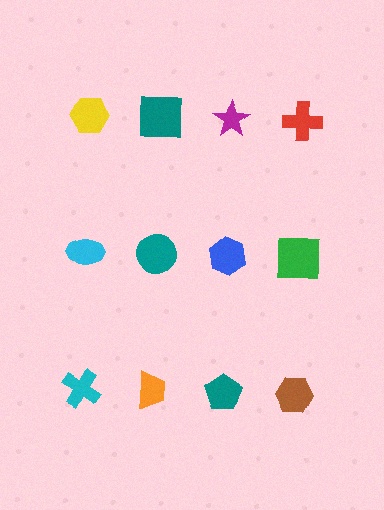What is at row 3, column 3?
A teal pentagon.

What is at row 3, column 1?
A cyan cross.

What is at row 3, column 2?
An orange trapezoid.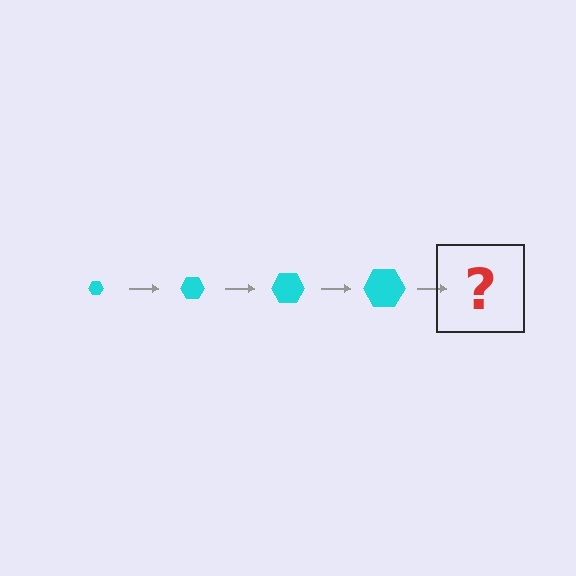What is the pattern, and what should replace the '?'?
The pattern is that the hexagon gets progressively larger each step. The '?' should be a cyan hexagon, larger than the previous one.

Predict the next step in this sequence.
The next step is a cyan hexagon, larger than the previous one.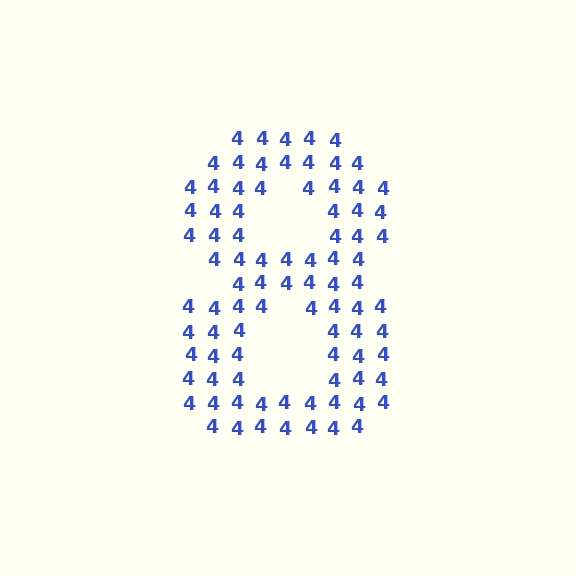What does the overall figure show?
The overall figure shows the digit 8.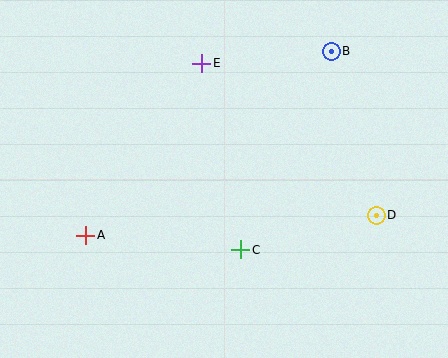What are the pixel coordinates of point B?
Point B is at (331, 51).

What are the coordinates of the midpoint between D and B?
The midpoint between D and B is at (354, 133).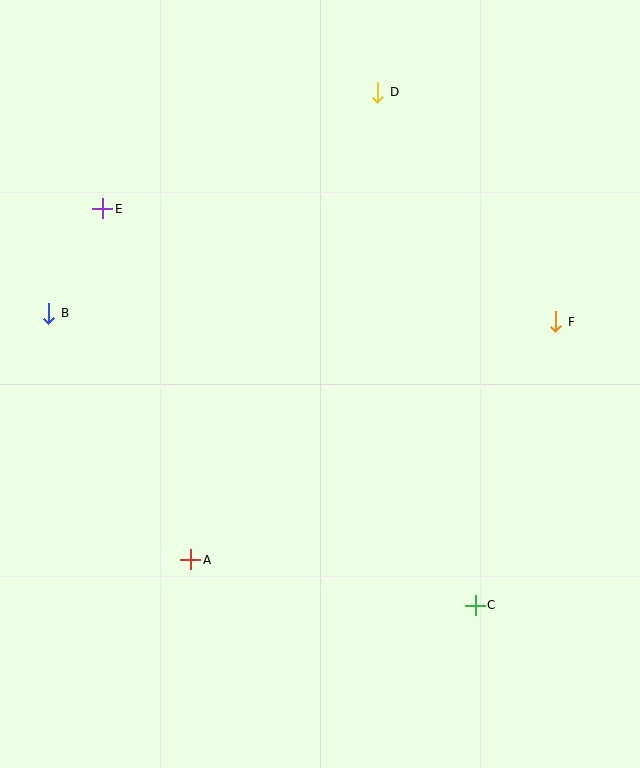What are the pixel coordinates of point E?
Point E is at (103, 209).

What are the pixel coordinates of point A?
Point A is at (191, 560).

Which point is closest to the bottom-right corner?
Point C is closest to the bottom-right corner.